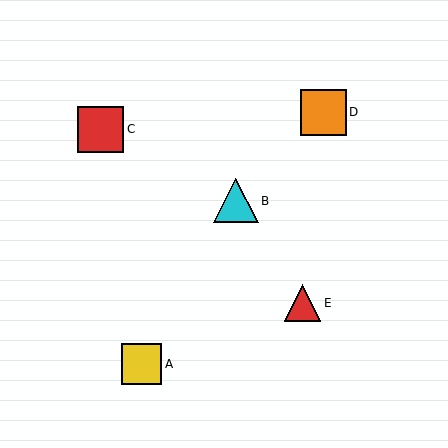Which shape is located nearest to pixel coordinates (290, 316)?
The red triangle (labeled E) at (302, 303) is nearest to that location.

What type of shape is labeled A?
Shape A is a yellow square.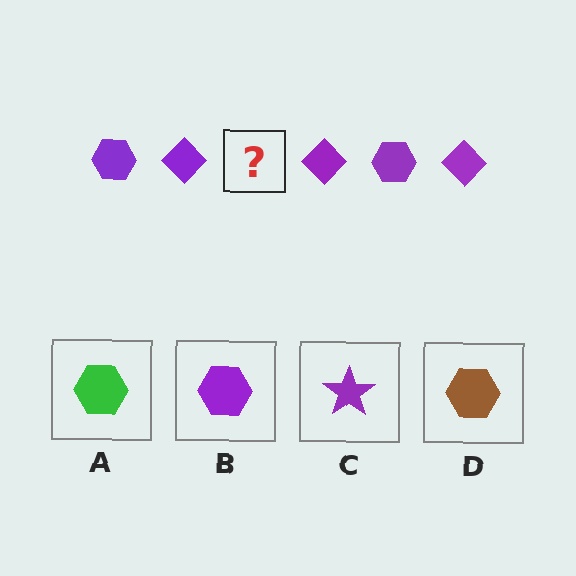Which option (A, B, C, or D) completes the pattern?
B.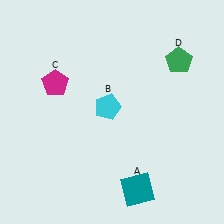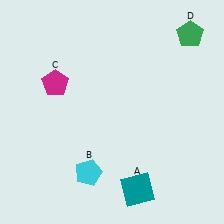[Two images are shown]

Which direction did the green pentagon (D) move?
The green pentagon (D) moved up.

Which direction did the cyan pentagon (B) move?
The cyan pentagon (B) moved down.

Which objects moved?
The objects that moved are: the cyan pentagon (B), the green pentagon (D).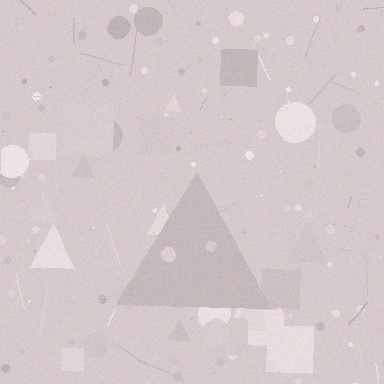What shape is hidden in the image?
A triangle is hidden in the image.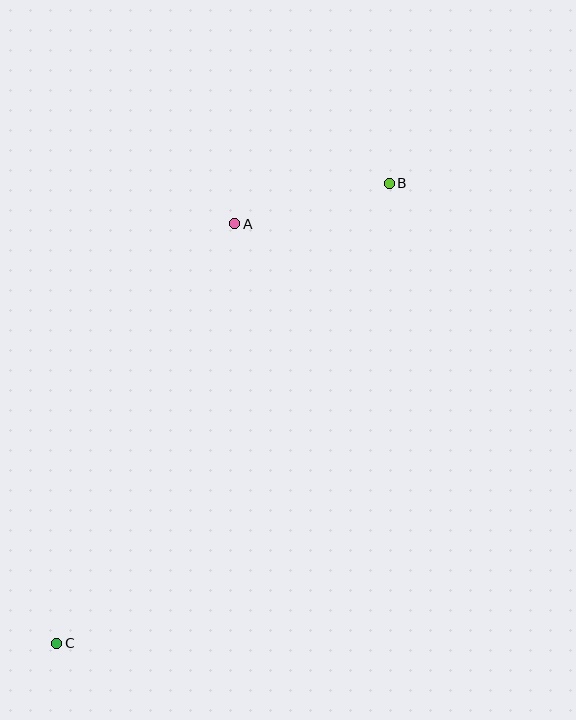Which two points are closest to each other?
Points A and B are closest to each other.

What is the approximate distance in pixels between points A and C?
The distance between A and C is approximately 456 pixels.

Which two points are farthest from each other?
Points B and C are farthest from each other.